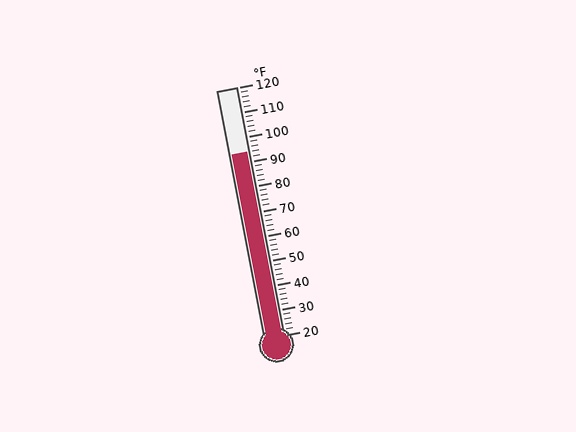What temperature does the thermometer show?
The thermometer shows approximately 94°F.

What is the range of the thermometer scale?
The thermometer scale ranges from 20°F to 120°F.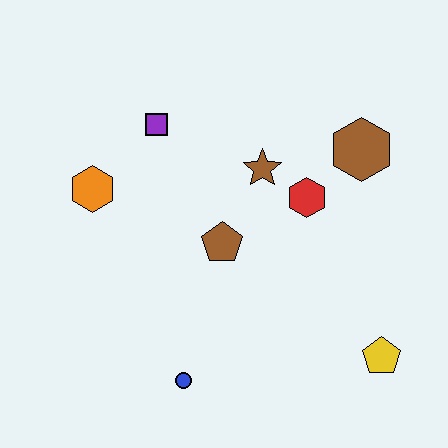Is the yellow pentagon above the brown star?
No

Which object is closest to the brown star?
The red hexagon is closest to the brown star.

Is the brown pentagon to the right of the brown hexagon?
No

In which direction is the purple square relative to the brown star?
The purple square is to the left of the brown star.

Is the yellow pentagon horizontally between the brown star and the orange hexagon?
No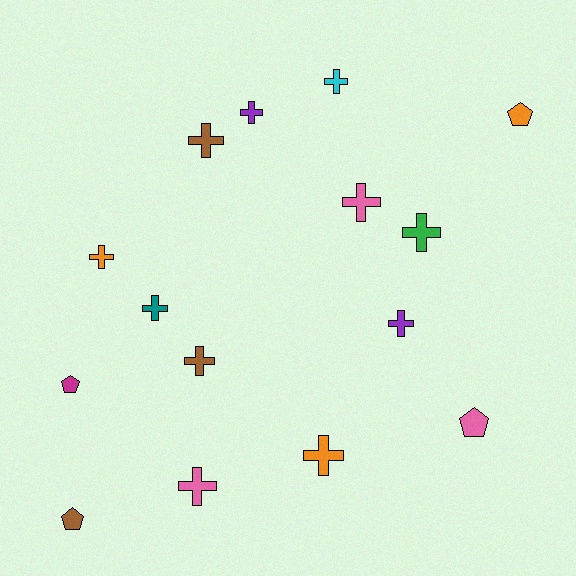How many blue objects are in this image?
There are no blue objects.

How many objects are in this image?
There are 15 objects.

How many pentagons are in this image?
There are 4 pentagons.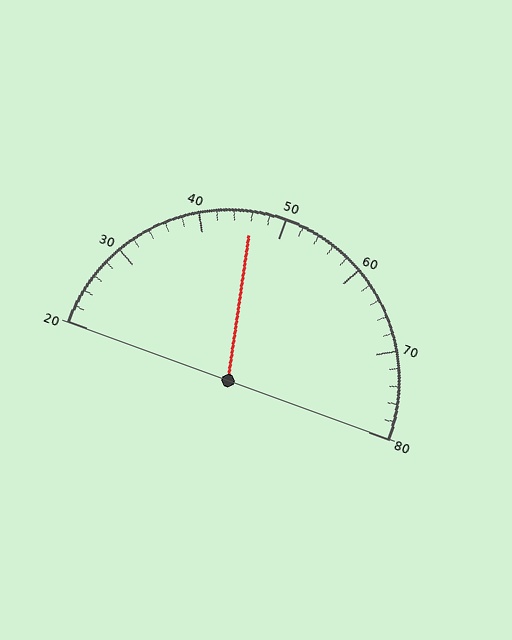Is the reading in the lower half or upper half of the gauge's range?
The reading is in the lower half of the range (20 to 80).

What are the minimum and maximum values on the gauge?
The gauge ranges from 20 to 80.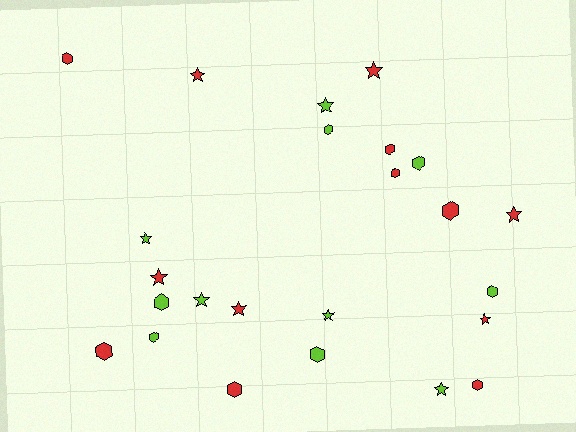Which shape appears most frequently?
Hexagon, with 13 objects.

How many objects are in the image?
There are 24 objects.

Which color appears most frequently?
Red, with 13 objects.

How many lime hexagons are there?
There are 6 lime hexagons.